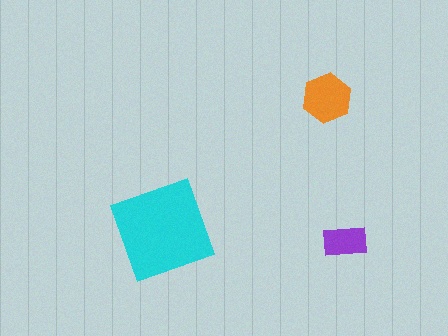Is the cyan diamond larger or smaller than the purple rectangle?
Larger.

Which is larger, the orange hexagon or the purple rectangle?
The orange hexagon.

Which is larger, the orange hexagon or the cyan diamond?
The cyan diamond.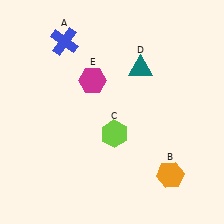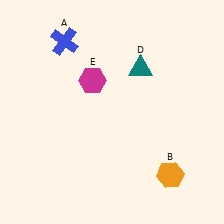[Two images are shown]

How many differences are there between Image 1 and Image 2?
There is 1 difference between the two images.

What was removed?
The lime hexagon (C) was removed in Image 2.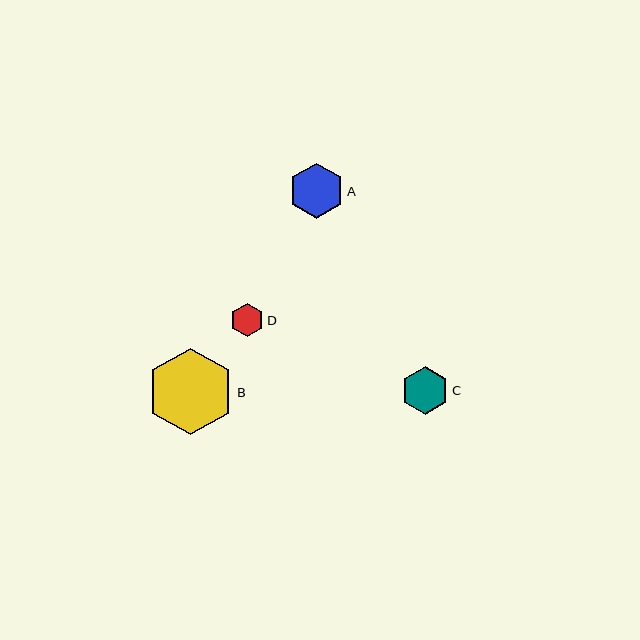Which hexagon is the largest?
Hexagon B is the largest with a size of approximately 87 pixels.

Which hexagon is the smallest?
Hexagon D is the smallest with a size of approximately 33 pixels.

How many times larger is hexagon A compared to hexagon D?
Hexagon A is approximately 1.7 times the size of hexagon D.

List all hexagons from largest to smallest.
From largest to smallest: B, A, C, D.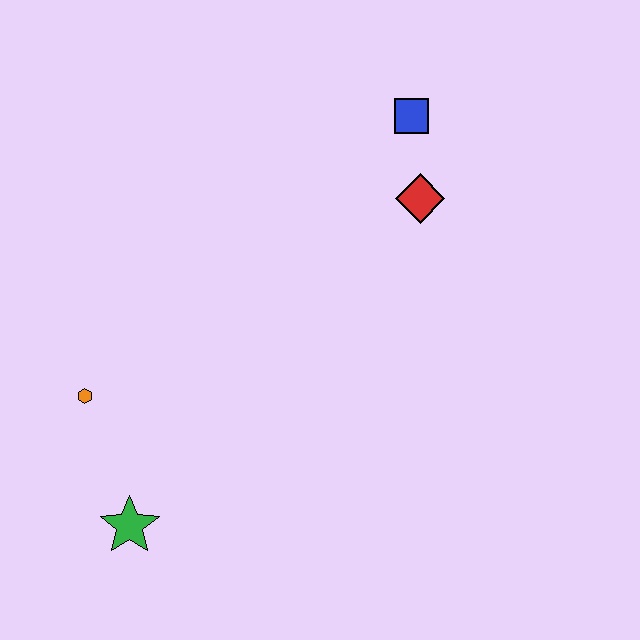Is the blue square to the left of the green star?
No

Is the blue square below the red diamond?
No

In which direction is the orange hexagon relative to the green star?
The orange hexagon is above the green star.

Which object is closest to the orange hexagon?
The green star is closest to the orange hexagon.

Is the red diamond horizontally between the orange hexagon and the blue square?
No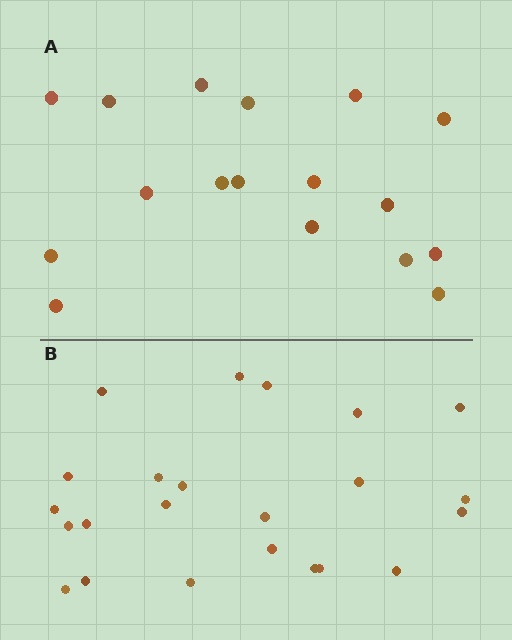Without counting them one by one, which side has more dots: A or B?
Region B (the bottom region) has more dots.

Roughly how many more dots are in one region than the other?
Region B has about 6 more dots than region A.